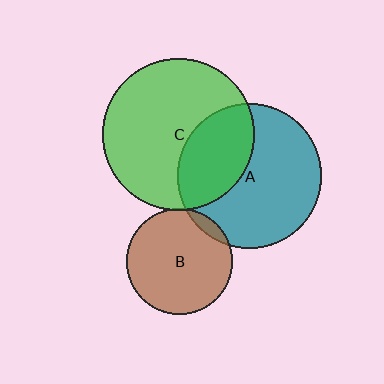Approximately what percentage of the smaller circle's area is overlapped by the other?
Approximately 5%.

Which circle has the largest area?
Circle C (green).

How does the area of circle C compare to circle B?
Approximately 2.0 times.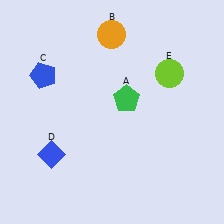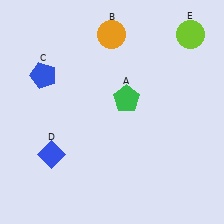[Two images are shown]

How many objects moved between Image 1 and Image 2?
1 object moved between the two images.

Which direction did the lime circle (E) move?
The lime circle (E) moved up.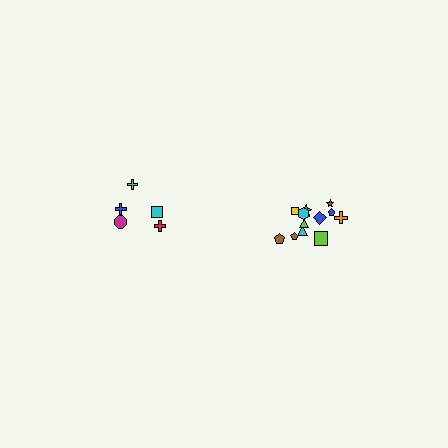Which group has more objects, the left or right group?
The right group.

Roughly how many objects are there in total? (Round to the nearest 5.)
Roughly 20 objects in total.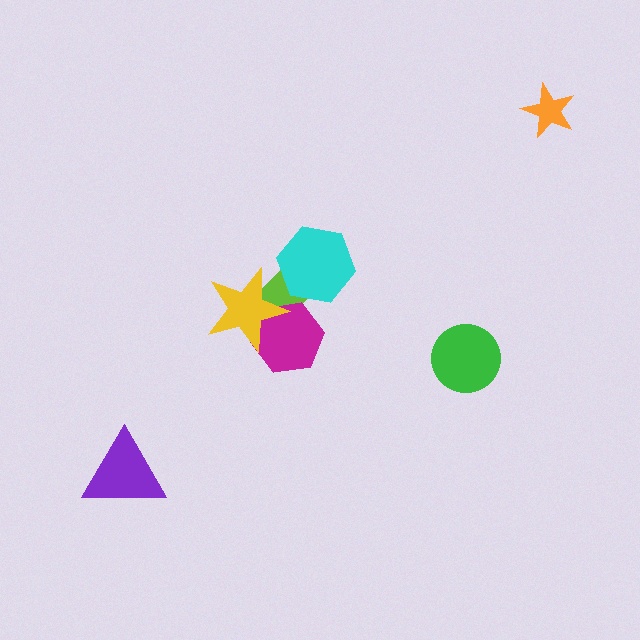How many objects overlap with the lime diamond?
3 objects overlap with the lime diamond.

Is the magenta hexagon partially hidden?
Yes, it is partially covered by another shape.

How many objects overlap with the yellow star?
2 objects overlap with the yellow star.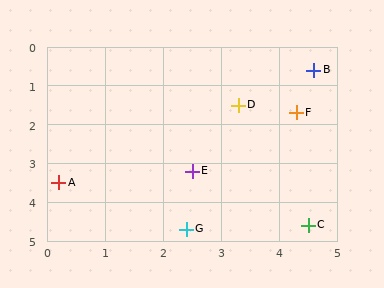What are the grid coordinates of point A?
Point A is at approximately (0.2, 3.5).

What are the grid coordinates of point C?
Point C is at approximately (4.5, 4.6).